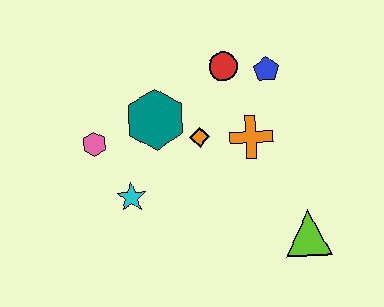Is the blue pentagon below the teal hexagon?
No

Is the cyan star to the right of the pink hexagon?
Yes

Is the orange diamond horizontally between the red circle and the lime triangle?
No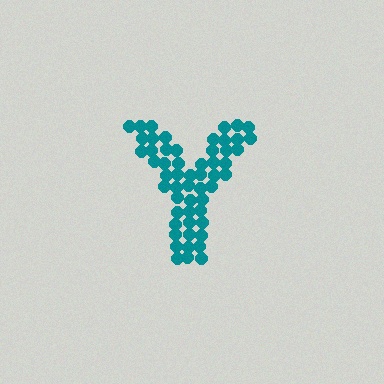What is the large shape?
The large shape is the letter Y.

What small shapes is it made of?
It is made of small circles.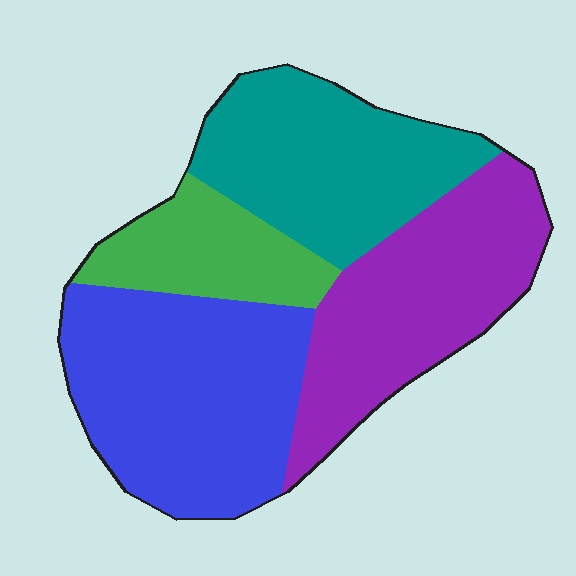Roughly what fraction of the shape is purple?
Purple takes up between a quarter and a half of the shape.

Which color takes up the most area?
Blue, at roughly 35%.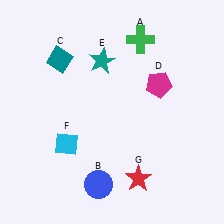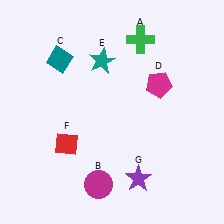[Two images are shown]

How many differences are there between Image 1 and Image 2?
There are 3 differences between the two images.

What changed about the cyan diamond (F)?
In Image 1, F is cyan. In Image 2, it changed to red.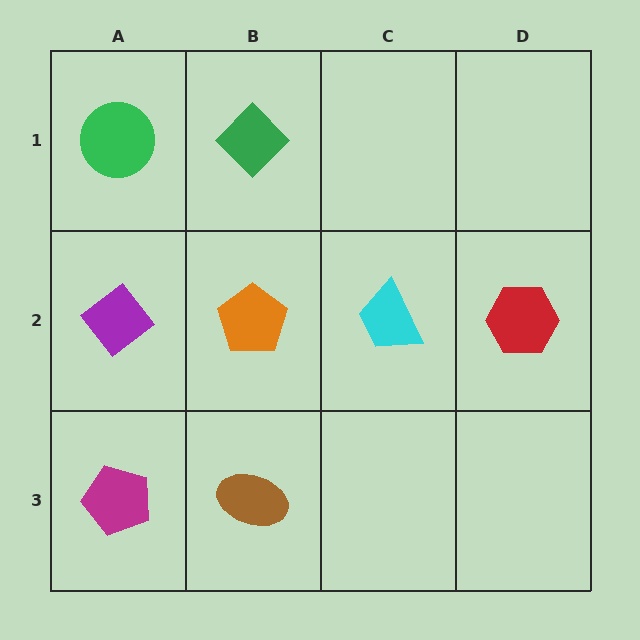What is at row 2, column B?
An orange pentagon.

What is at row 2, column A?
A purple diamond.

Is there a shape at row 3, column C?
No, that cell is empty.